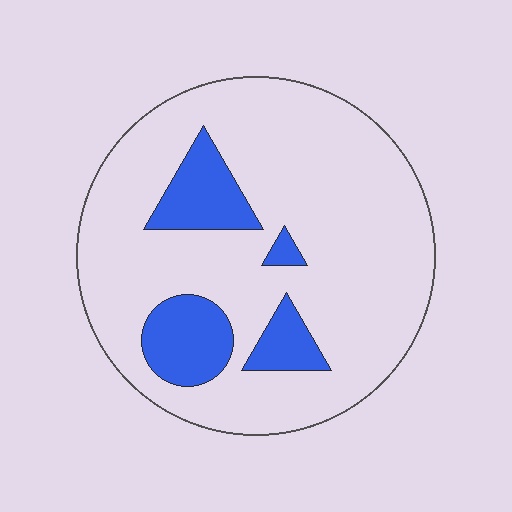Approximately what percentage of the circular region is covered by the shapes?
Approximately 15%.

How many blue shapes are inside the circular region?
4.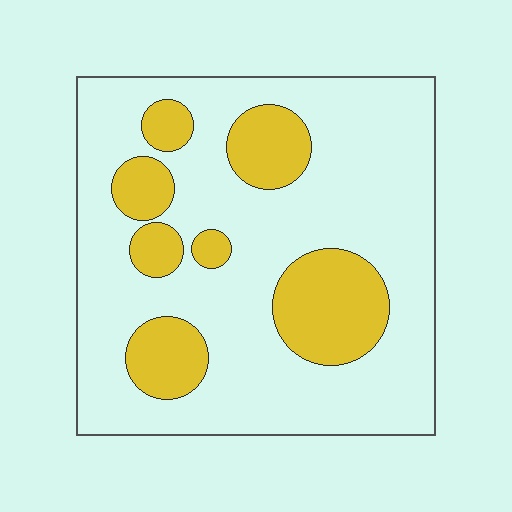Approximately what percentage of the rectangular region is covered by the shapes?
Approximately 25%.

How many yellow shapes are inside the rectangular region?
7.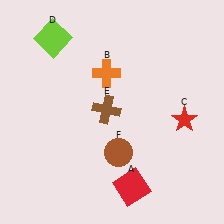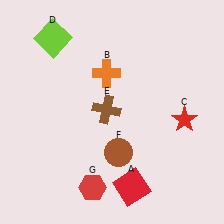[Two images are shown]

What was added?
A red hexagon (G) was added in Image 2.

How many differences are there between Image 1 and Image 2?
There is 1 difference between the two images.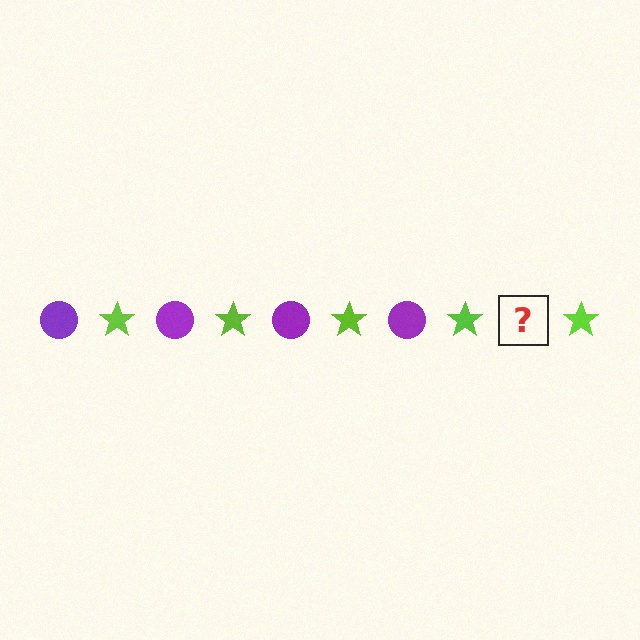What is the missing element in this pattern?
The missing element is a purple circle.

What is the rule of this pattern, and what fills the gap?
The rule is that the pattern alternates between purple circle and lime star. The gap should be filled with a purple circle.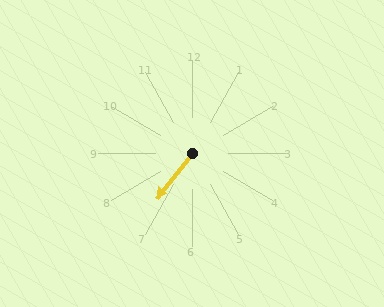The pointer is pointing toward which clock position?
Roughly 7 o'clock.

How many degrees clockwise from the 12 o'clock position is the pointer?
Approximately 219 degrees.